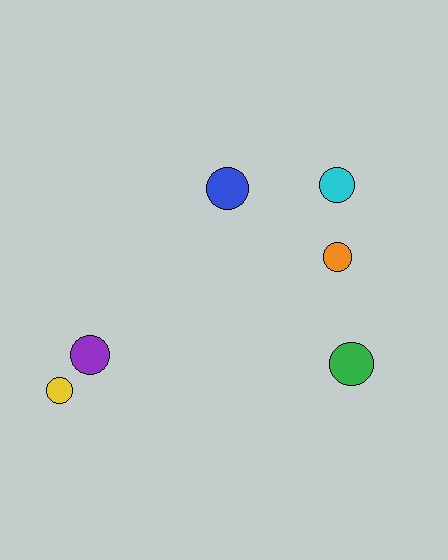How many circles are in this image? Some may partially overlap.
There are 6 circles.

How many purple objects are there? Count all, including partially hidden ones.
There is 1 purple object.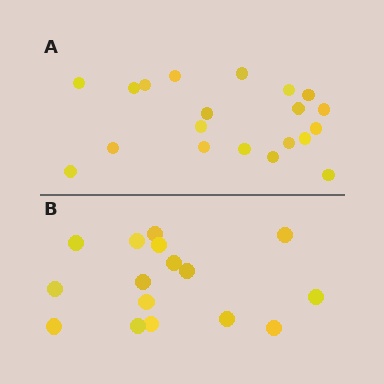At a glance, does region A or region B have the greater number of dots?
Region A (the top region) has more dots.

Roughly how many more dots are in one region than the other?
Region A has about 4 more dots than region B.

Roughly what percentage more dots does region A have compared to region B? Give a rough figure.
About 25% more.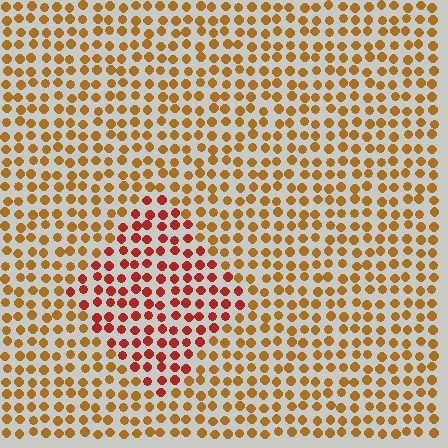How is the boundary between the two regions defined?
The boundary is defined purely by a slight shift in hue (about 34 degrees). Spacing, size, and orientation are identical on both sides.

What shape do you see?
I see a diamond.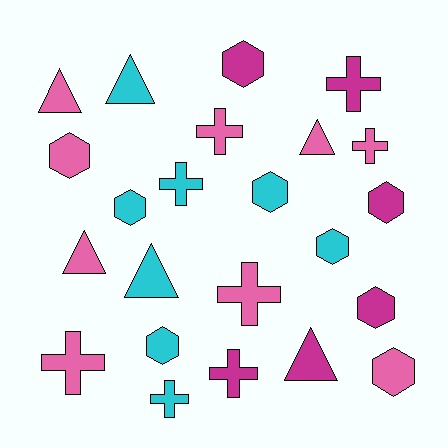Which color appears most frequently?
Pink, with 9 objects.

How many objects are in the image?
There are 23 objects.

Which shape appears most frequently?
Hexagon, with 9 objects.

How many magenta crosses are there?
There are 2 magenta crosses.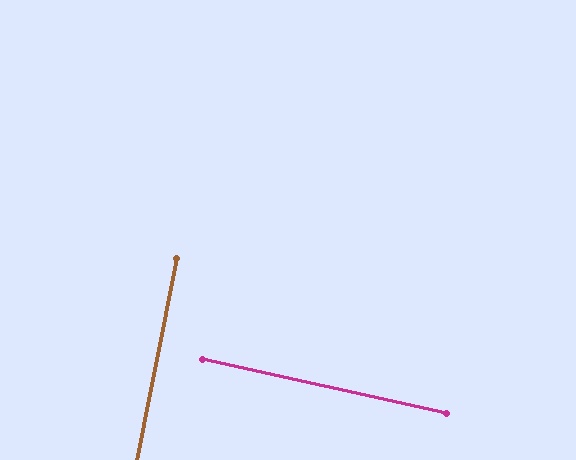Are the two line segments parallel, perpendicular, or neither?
Perpendicular — they meet at approximately 89°.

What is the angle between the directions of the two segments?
Approximately 89 degrees.